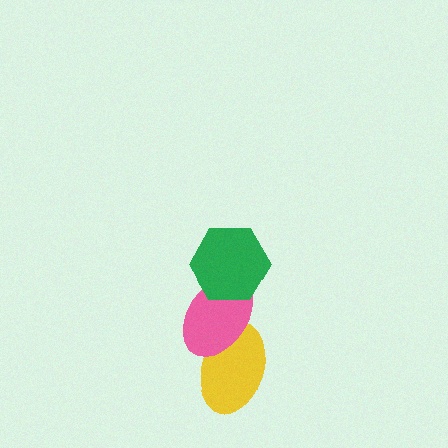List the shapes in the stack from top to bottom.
From top to bottom: the green hexagon, the pink ellipse, the yellow ellipse.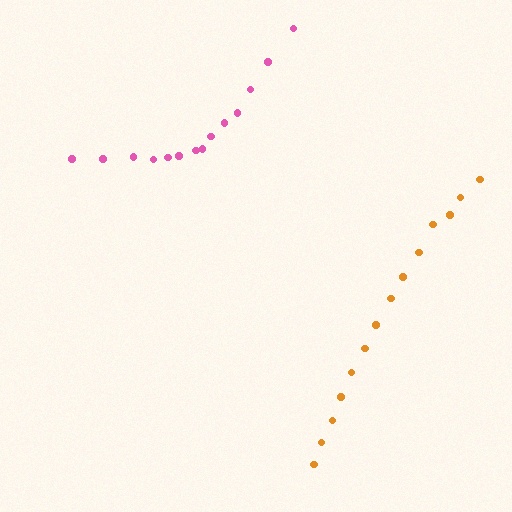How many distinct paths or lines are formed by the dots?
There are 2 distinct paths.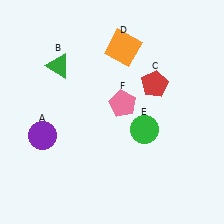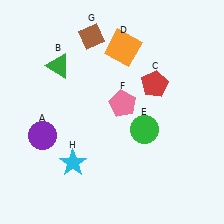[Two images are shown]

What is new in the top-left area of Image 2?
A brown diamond (G) was added in the top-left area of Image 2.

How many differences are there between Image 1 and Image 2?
There are 2 differences between the two images.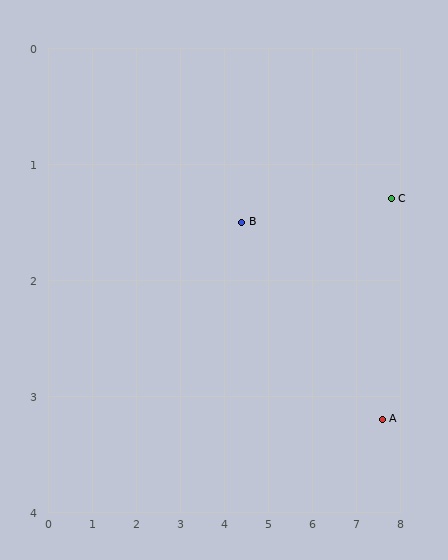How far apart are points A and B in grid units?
Points A and B are about 3.6 grid units apart.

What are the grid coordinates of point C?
Point C is at approximately (7.8, 1.3).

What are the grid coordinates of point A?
Point A is at approximately (7.6, 3.2).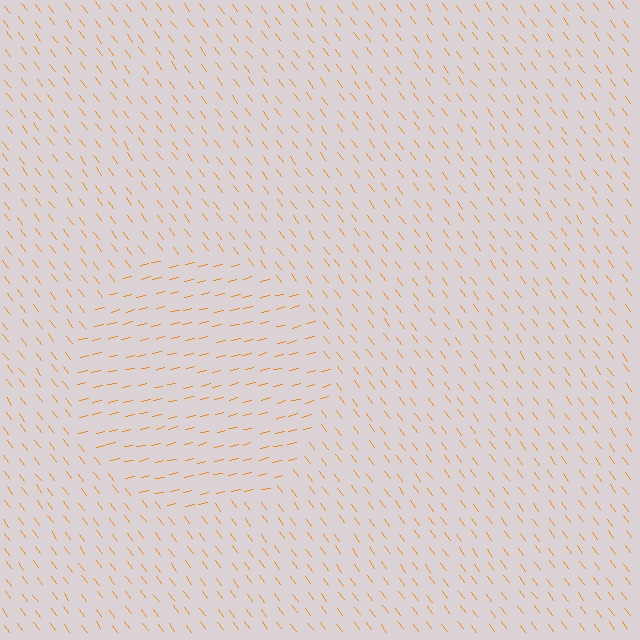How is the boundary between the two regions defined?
The boundary is defined purely by a change in line orientation (approximately 66 degrees difference). All lines are the same color and thickness.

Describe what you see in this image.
The image is filled with small orange line segments. A circle region in the image has lines oriented differently from the surrounding lines, creating a visible texture boundary.